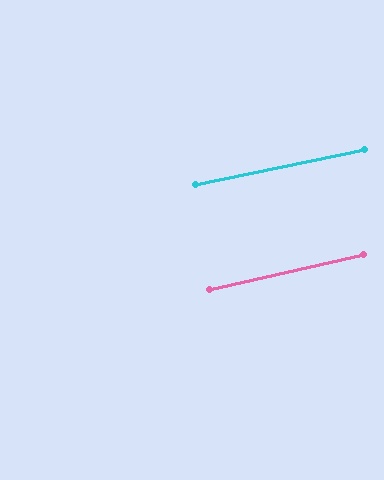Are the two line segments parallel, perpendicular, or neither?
Parallel — their directions differ by only 1.0°.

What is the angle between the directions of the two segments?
Approximately 1 degree.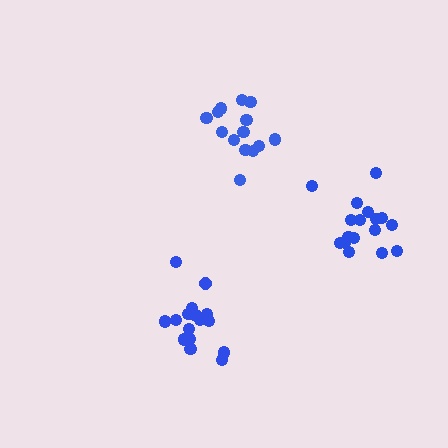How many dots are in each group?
Group 1: 17 dots, Group 2: 15 dots, Group 3: 17 dots (49 total).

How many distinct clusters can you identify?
There are 3 distinct clusters.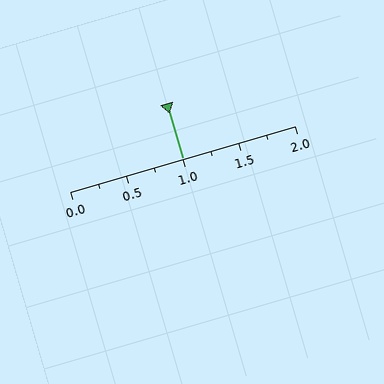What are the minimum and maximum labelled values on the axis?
The axis runs from 0.0 to 2.0.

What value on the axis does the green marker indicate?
The marker indicates approximately 1.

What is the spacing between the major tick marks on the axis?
The major ticks are spaced 0.5 apart.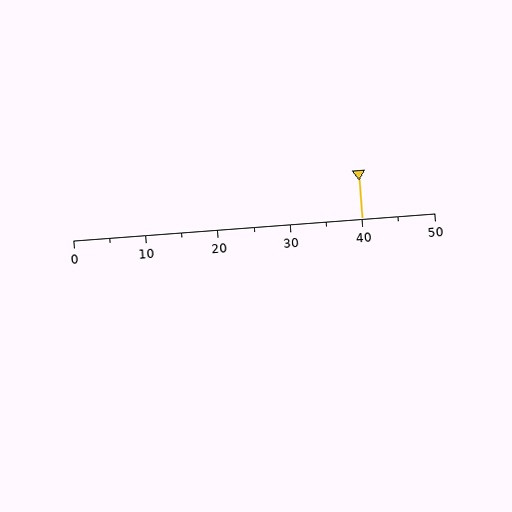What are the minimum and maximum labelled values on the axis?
The axis runs from 0 to 50.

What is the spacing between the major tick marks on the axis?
The major ticks are spaced 10 apart.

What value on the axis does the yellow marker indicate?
The marker indicates approximately 40.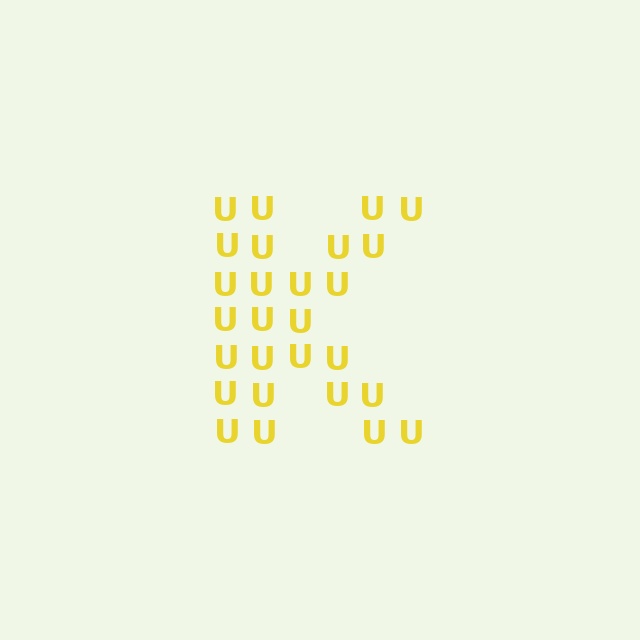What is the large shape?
The large shape is the letter K.